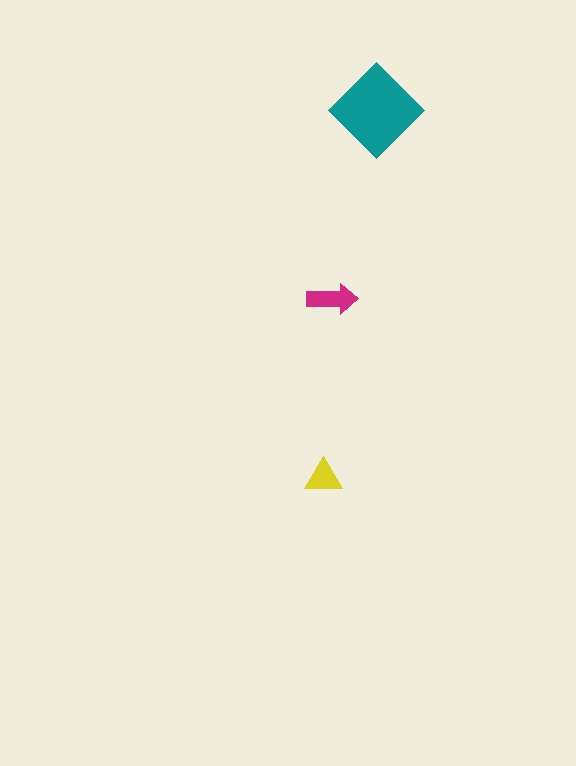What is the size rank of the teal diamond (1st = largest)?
1st.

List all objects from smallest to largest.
The yellow triangle, the magenta arrow, the teal diamond.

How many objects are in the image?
There are 3 objects in the image.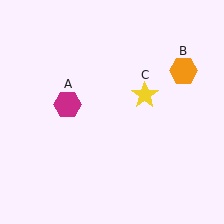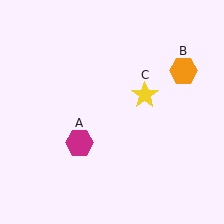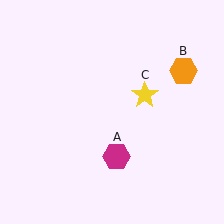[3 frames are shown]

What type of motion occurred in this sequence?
The magenta hexagon (object A) rotated counterclockwise around the center of the scene.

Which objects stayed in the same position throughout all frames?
Orange hexagon (object B) and yellow star (object C) remained stationary.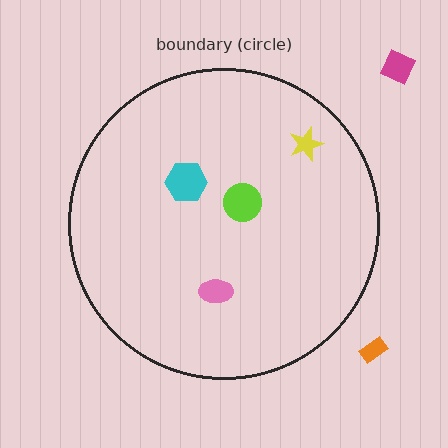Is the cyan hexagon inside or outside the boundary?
Inside.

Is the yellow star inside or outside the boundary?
Inside.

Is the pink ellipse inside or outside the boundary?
Inside.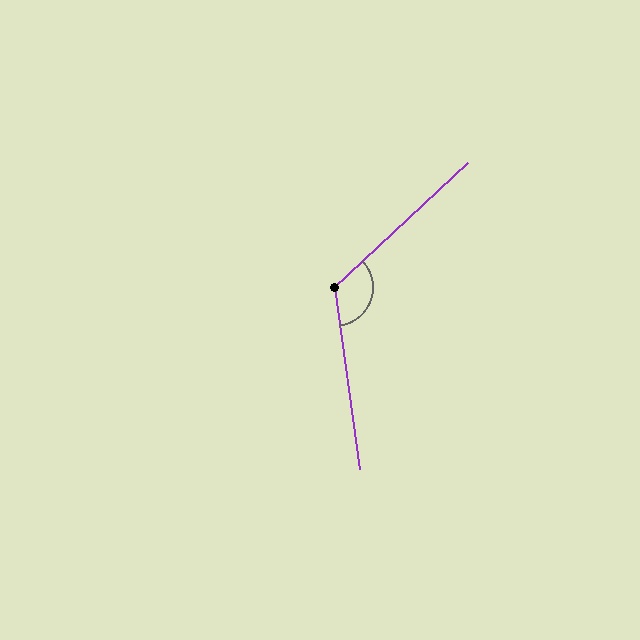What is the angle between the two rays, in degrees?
Approximately 125 degrees.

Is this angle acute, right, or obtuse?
It is obtuse.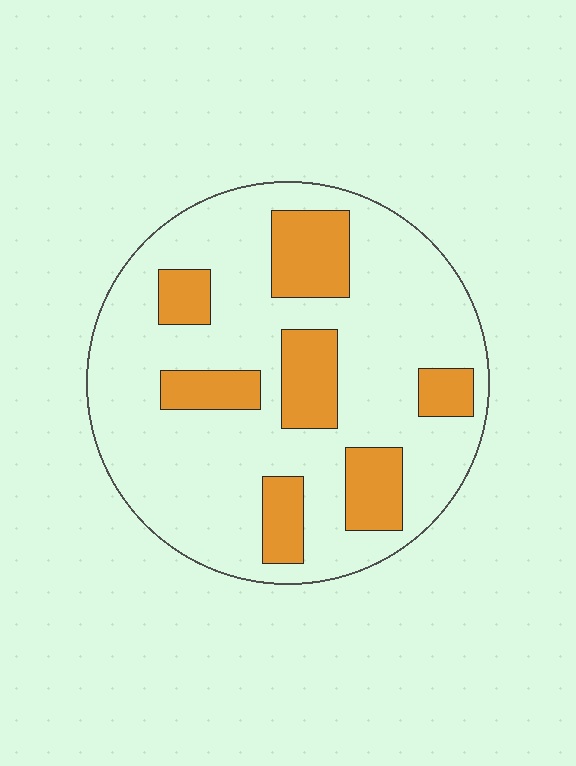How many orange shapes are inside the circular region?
7.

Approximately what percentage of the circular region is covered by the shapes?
Approximately 25%.